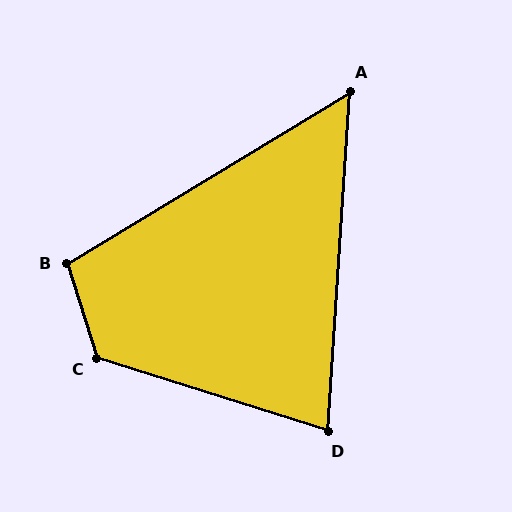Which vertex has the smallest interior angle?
A, at approximately 55 degrees.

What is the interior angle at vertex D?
Approximately 76 degrees (acute).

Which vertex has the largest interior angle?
C, at approximately 125 degrees.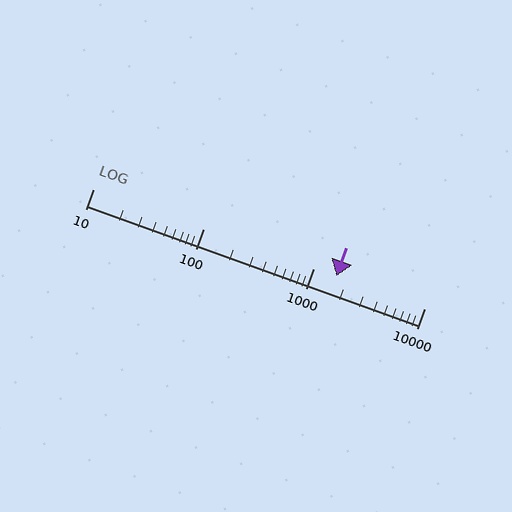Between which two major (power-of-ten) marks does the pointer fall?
The pointer is between 1000 and 10000.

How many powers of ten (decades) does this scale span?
The scale spans 3 decades, from 10 to 10000.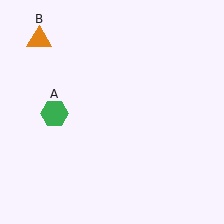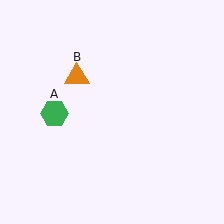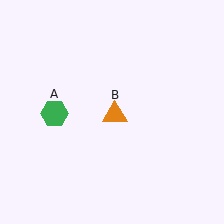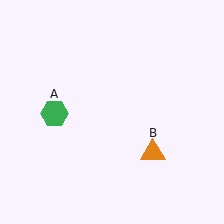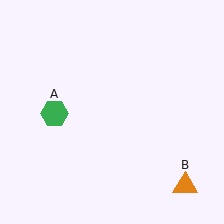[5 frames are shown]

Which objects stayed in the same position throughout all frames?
Green hexagon (object A) remained stationary.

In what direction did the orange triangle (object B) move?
The orange triangle (object B) moved down and to the right.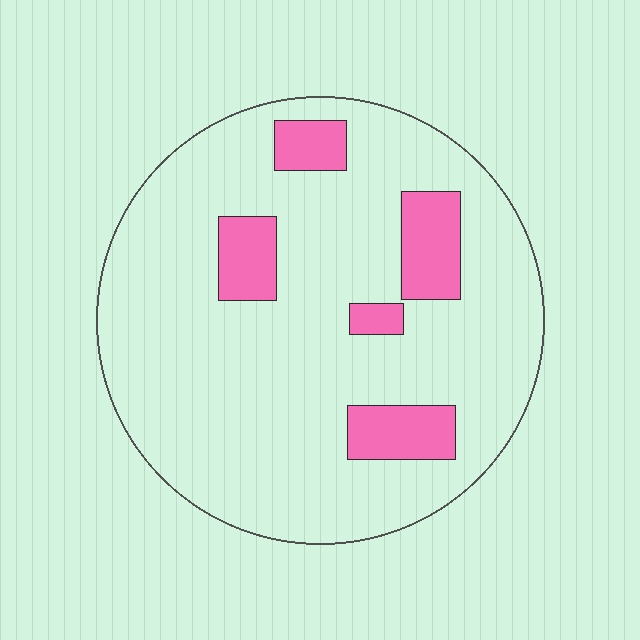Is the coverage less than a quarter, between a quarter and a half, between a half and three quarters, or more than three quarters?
Less than a quarter.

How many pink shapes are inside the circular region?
5.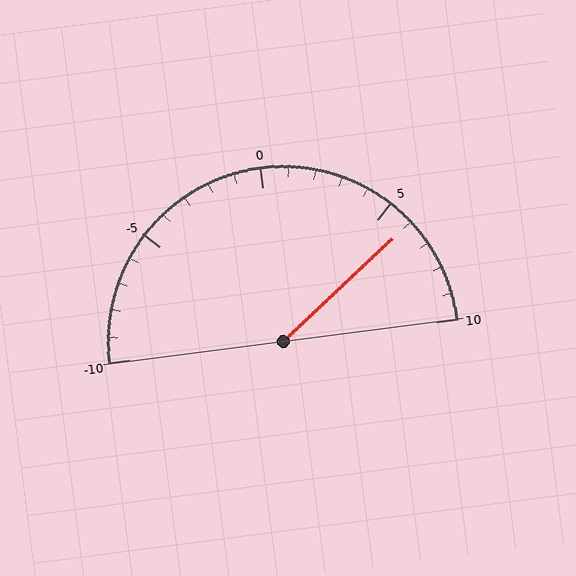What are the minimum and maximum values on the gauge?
The gauge ranges from -10 to 10.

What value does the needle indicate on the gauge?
The needle indicates approximately 6.